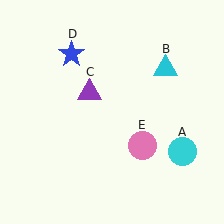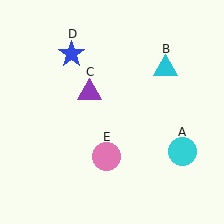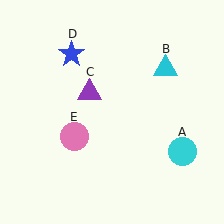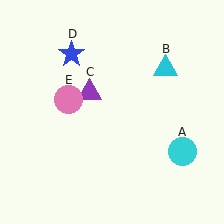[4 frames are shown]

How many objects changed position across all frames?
1 object changed position: pink circle (object E).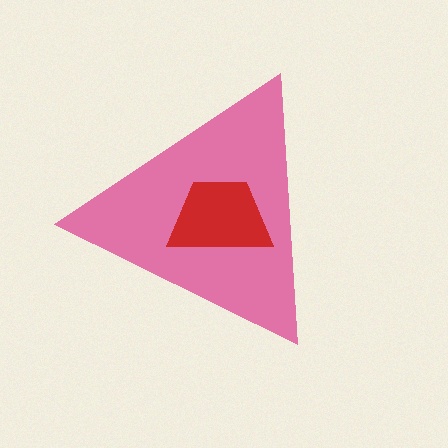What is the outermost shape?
The pink triangle.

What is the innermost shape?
The red trapezoid.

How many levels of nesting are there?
2.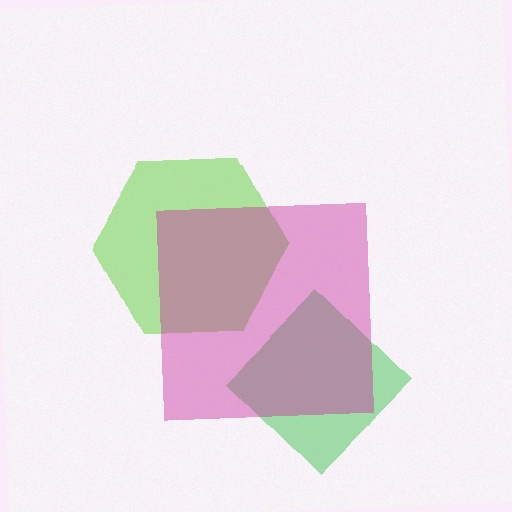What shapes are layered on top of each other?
The layered shapes are: a lime hexagon, a green diamond, a magenta square.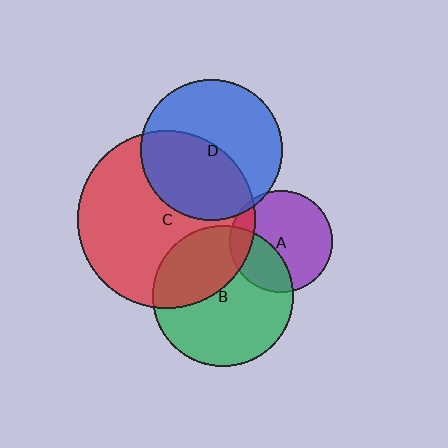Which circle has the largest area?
Circle C (red).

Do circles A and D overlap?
Yes.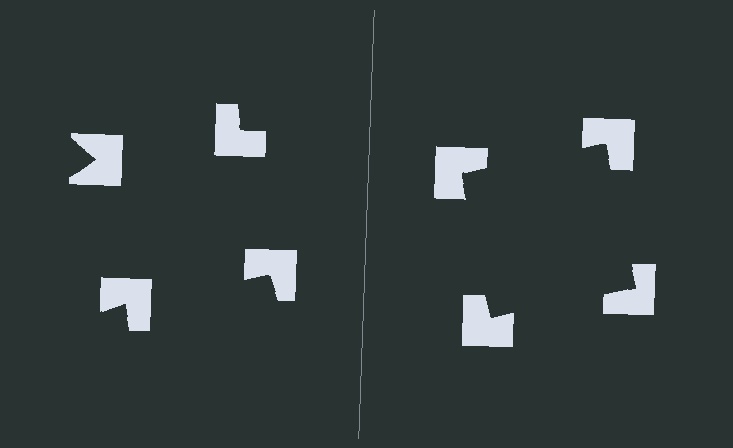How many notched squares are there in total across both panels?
8 — 4 on each side.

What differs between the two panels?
The notched squares are positioned identically on both sides; only the wedge orientations differ. On the right they align to a square; on the left they are misaligned.